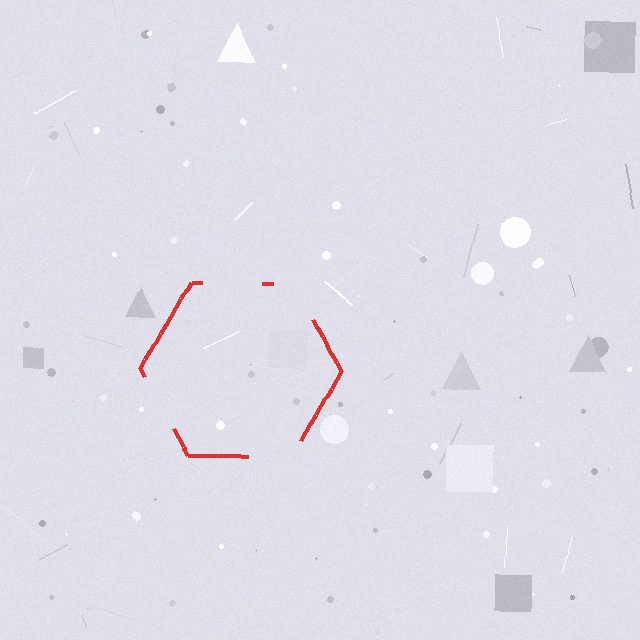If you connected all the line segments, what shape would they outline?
They would outline a hexagon.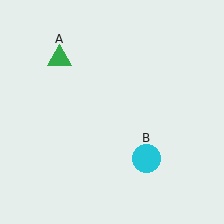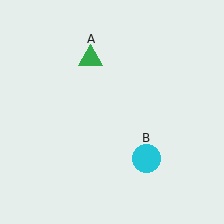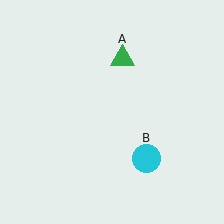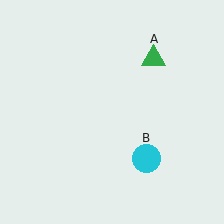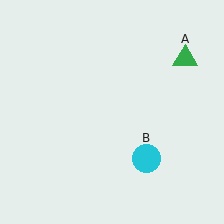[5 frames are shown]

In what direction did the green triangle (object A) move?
The green triangle (object A) moved right.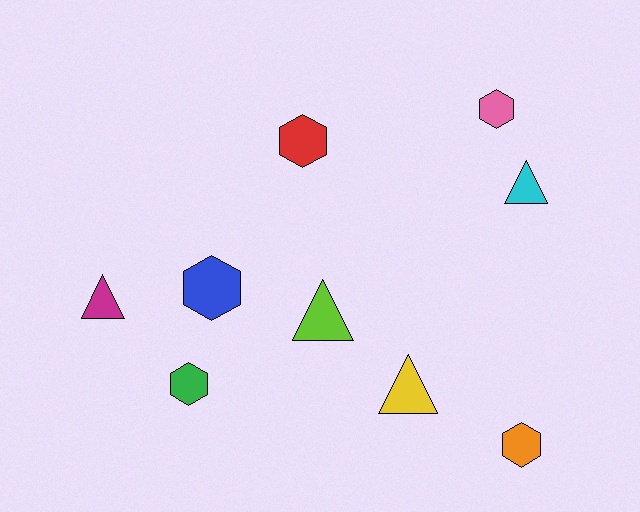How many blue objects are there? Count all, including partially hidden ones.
There is 1 blue object.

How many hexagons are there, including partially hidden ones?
There are 5 hexagons.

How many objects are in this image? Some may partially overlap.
There are 9 objects.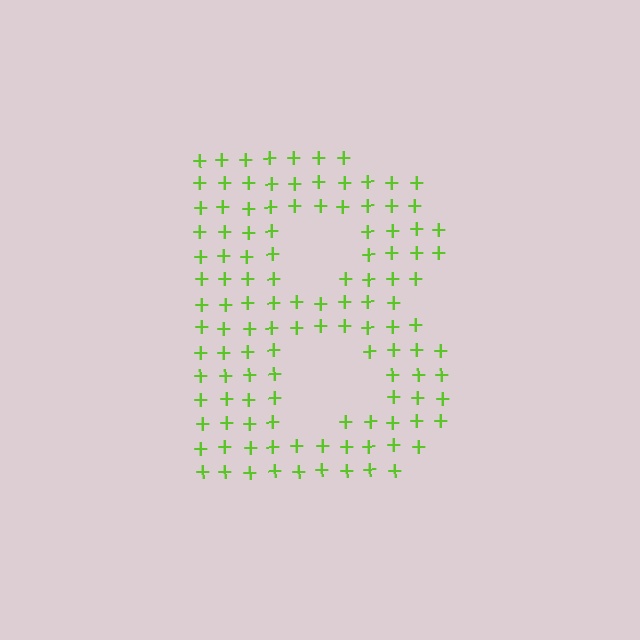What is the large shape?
The large shape is the letter B.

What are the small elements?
The small elements are plus signs.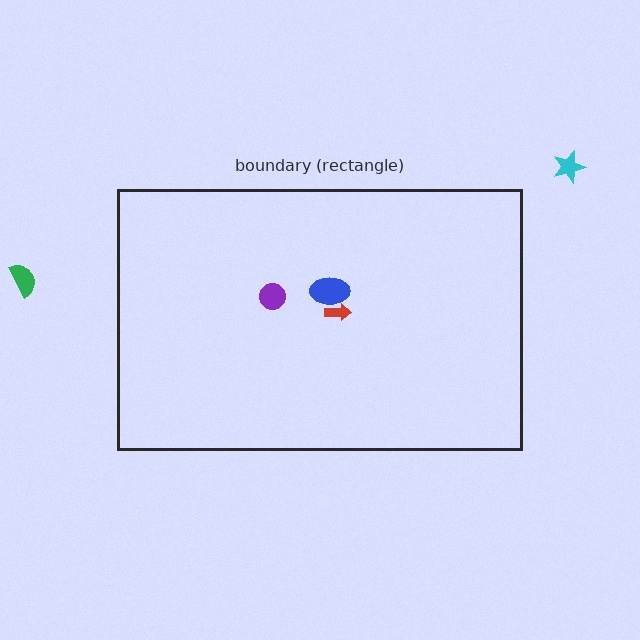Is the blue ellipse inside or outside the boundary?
Inside.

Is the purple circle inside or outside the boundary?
Inside.